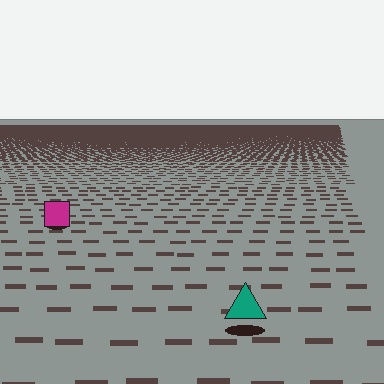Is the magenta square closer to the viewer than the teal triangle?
No. The teal triangle is closer — you can tell from the texture gradient: the ground texture is coarser near it.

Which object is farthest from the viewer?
The magenta square is farthest from the viewer. It appears smaller and the ground texture around it is denser.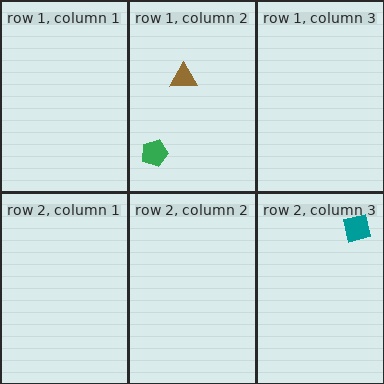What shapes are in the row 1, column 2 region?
The green pentagon, the brown triangle.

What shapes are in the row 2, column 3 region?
The teal square.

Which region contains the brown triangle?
The row 1, column 2 region.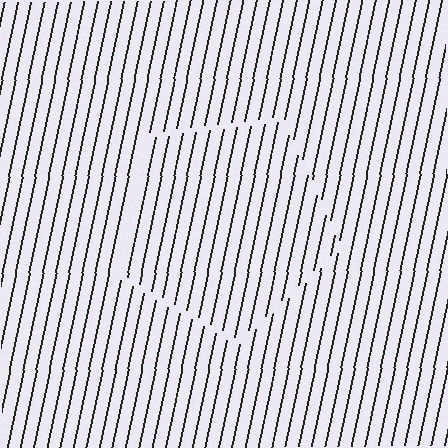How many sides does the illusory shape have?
5 sides — the line-ends trace a pentagon.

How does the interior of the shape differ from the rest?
The interior of the shape contains the same grating, shifted by half a period — the contour is defined by the phase discontinuity where line-ends from the inner and outer gratings abut.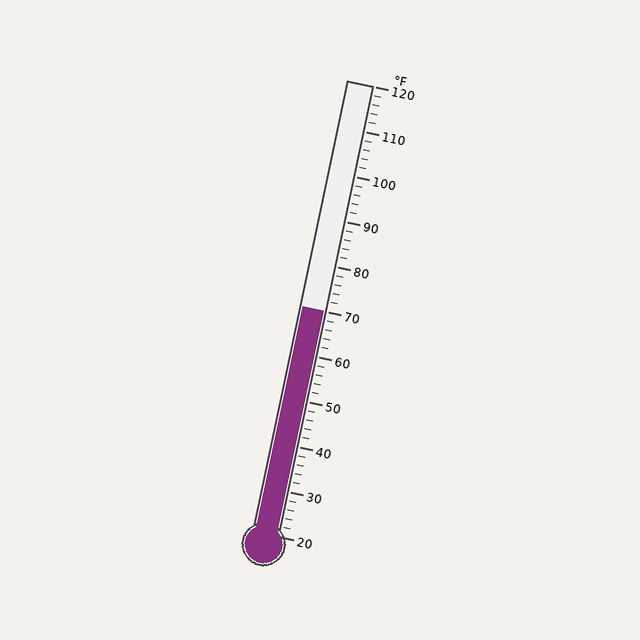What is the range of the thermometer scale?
The thermometer scale ranges from 20°F to 120°F.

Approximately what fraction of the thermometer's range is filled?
The thermometer is filled to approximately 50% of its range.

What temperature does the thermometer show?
The thermometer shows approximately 70°F.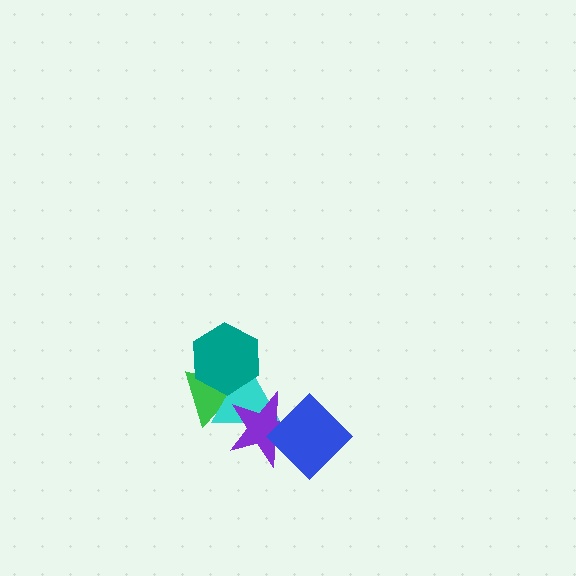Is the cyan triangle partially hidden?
Yes, it is partially covered by another shape.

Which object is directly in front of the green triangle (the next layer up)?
The cyan triangle is directly in front of the green triangle.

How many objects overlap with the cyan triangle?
4 objects overlap with the cyan triangle.